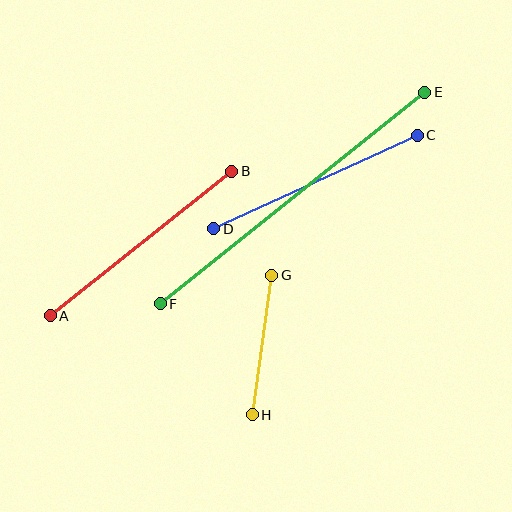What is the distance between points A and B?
The distance is approximately 232 pixels.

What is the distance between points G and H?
The distance is approximately 141 pixels.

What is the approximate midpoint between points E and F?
The midpoint is at approximately (292, 198) pixels.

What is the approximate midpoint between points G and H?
The midpoint is at approximately (262, 345) pixels.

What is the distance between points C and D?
The distance is approximately 224 pixels.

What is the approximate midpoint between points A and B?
The midpoint is at approximately (141, 244) pixels.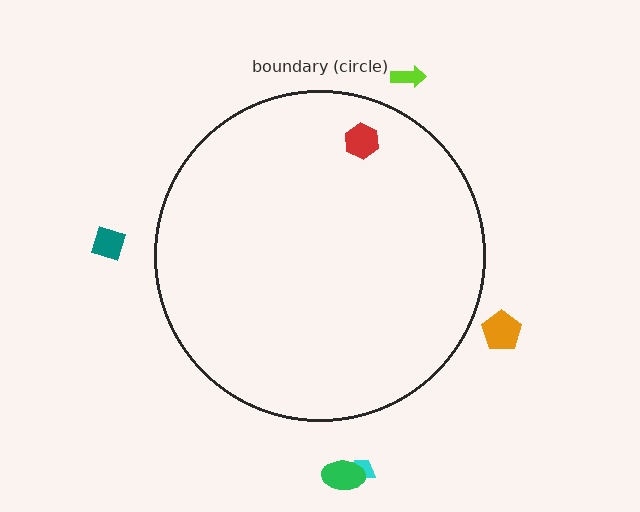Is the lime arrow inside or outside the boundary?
Outside.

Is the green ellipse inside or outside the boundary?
Outside.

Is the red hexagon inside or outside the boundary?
Inside.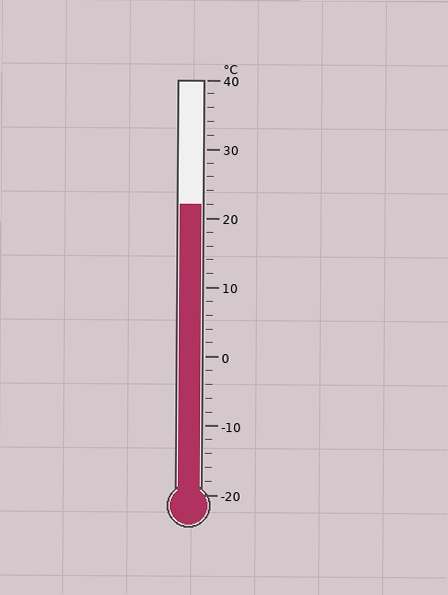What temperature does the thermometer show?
The thermometer shows approximately 22°C.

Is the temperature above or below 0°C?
The temperature is above 0°C.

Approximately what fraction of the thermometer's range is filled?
The thermometer is filled to approximately 70% of its range.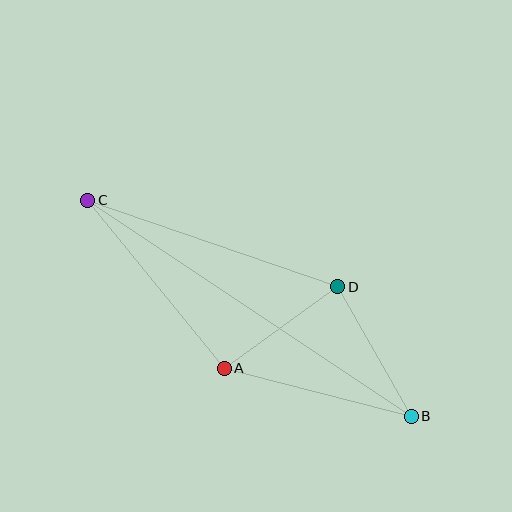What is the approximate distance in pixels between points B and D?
The distance between B and D is approximately 149 pixels.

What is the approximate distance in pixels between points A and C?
The distance between A and C is approximately 217 pixels.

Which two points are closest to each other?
Points A and D are closest to each other.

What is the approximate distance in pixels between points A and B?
The distance between A and B is approximately 193 pixels.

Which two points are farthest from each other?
Points B and C are farthest from each other.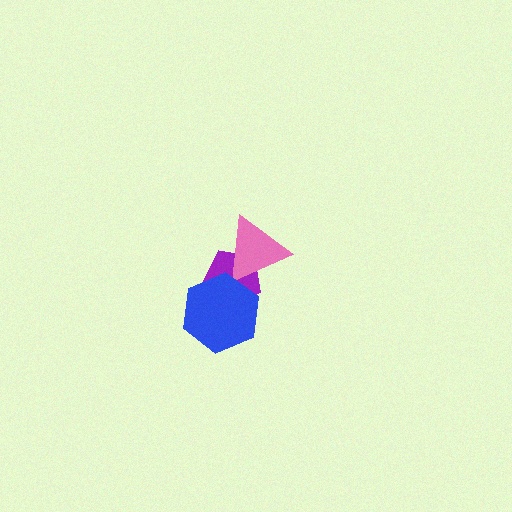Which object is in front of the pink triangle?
The blue hexagon is in front of the pink triangle.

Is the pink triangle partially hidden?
Yes, it is partially covered by another shape.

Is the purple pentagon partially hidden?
Yes, it is partially covered by another shape.